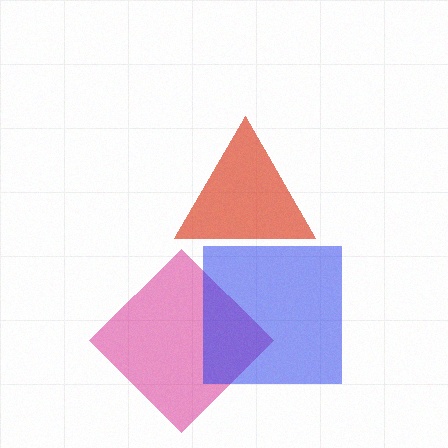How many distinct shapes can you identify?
There are 3 distinct shapes: a red triangle, a magenta diamond, a blue square.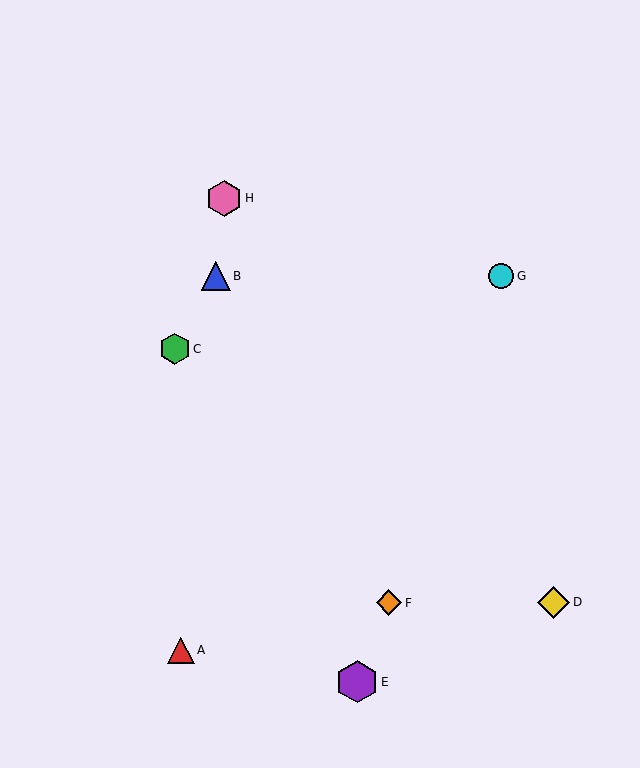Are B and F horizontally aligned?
No, B is at y≈276 and F is at y≈603.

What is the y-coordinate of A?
Object A is at y≈650.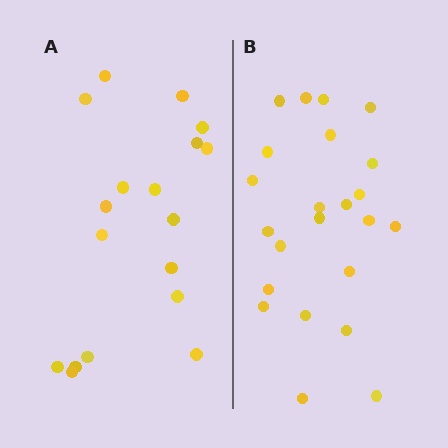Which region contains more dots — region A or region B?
Region B (the right region) has more dots.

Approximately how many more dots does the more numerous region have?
Region B has about 5 more dots than region A.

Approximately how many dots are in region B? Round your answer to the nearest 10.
About 20 dots. (The exact count is 23, which rounds to 20.)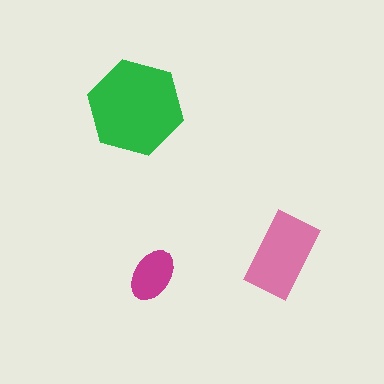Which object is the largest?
The green hexagon.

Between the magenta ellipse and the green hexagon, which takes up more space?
The green hexagon.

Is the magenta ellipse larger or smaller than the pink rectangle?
Smaller.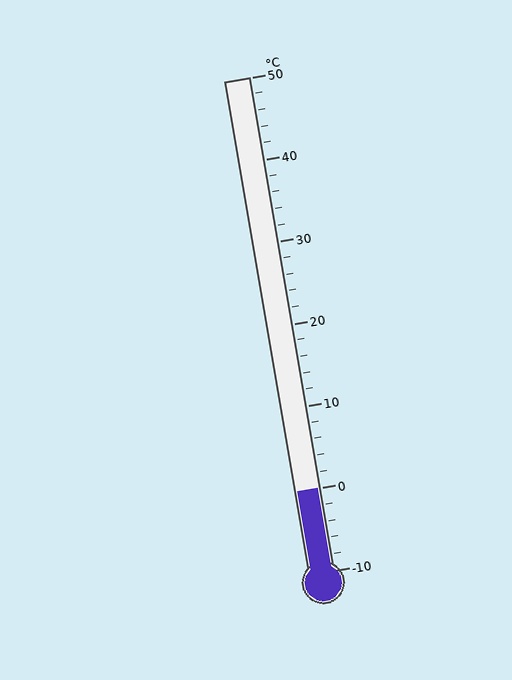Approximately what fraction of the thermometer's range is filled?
The thermometer is filled to approximately 15% of its range.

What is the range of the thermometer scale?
The thermometer scale ranges from -10°C to 50°C.